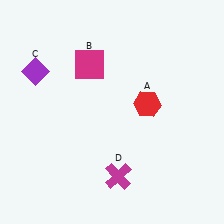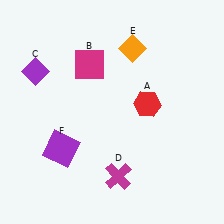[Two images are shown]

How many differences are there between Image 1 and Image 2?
There are 2 differences between the two images.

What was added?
An orange diamond (E), a purple square (F) were added in Image 2.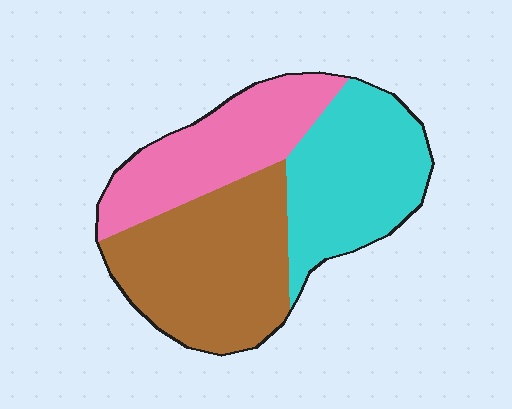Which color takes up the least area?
Pink, at roughly 30%.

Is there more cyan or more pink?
Cyan.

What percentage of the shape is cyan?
Cyan covers about 35% of the shape.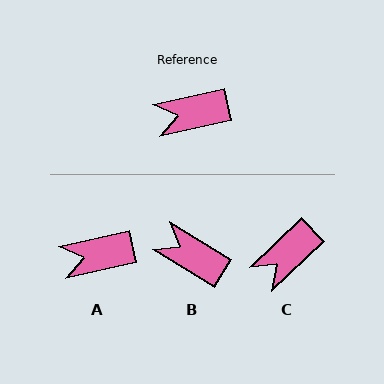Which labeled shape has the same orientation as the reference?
A.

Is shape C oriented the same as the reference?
No, it is off by about 32 degrees.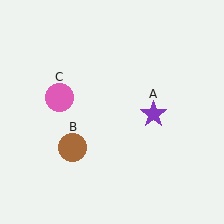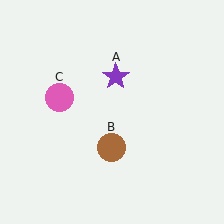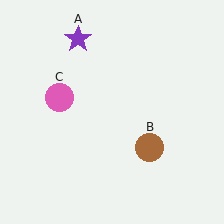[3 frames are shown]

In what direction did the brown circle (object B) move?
The brown circle (object B) moved right.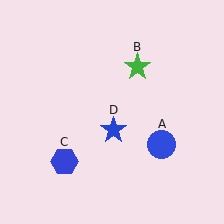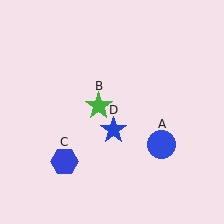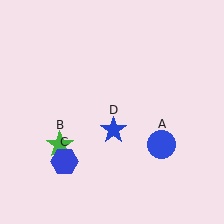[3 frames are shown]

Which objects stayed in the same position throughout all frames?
Blue circle (object A) and blue hexagon (object C) and blue star (object D) remained stationary.